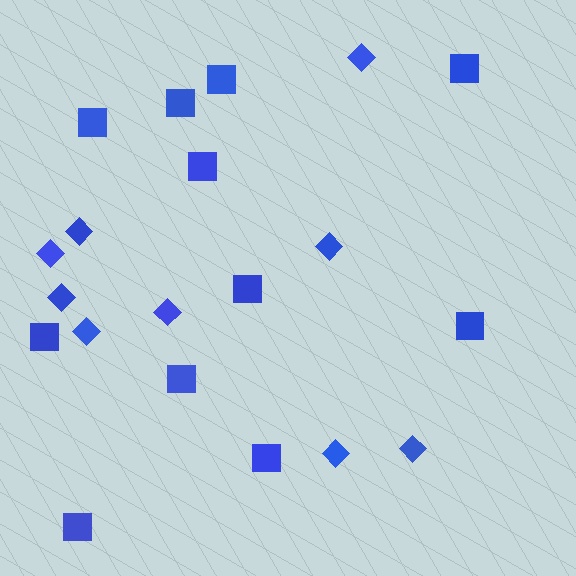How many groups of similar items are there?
There are 2 groups: one group of squares (11) and one group of diamonds (9).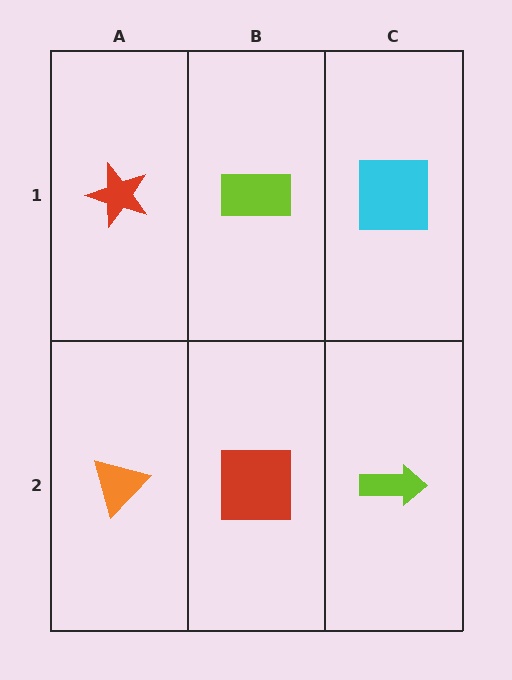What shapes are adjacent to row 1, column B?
A red square (row 2, column B), a red star (row 1, column A), a cyan square (row 1, column C).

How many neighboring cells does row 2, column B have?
3.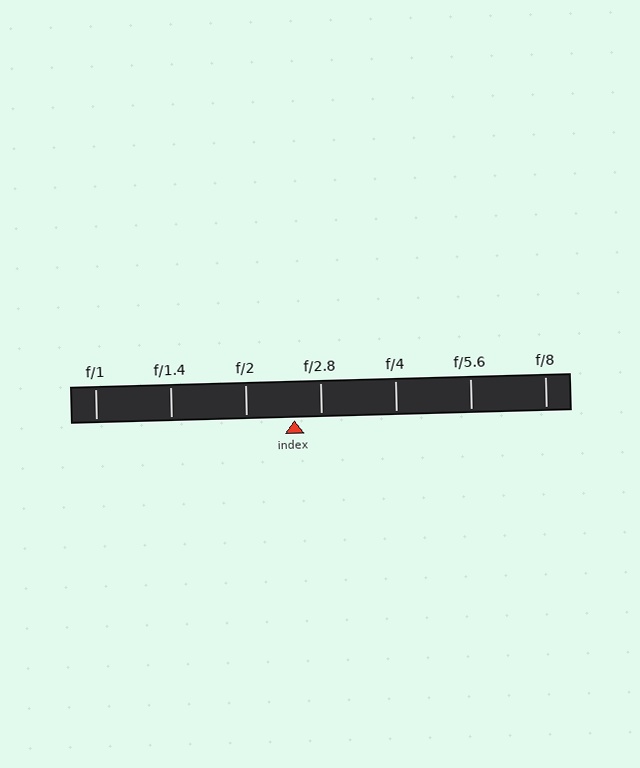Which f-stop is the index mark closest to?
The index mark is closest to f/2.8.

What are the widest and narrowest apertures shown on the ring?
The widest aperture shown is f/1 and the narrowest is f/8.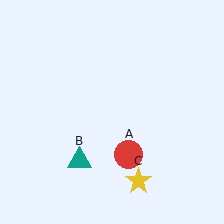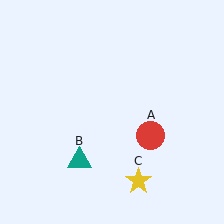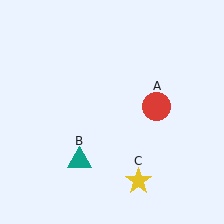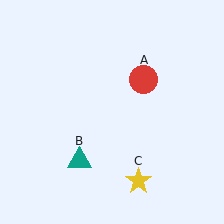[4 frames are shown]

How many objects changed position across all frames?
1 object changed position: red circle (object A).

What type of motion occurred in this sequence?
The red circle (object A) rotated counterclockwise around the center of the scene.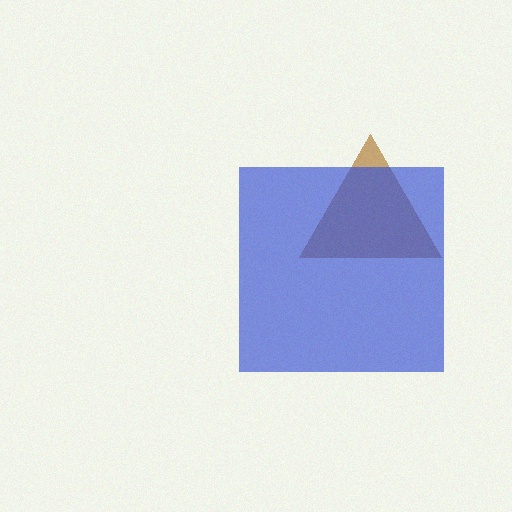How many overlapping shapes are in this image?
There are 2 overlapping shapes in the image.